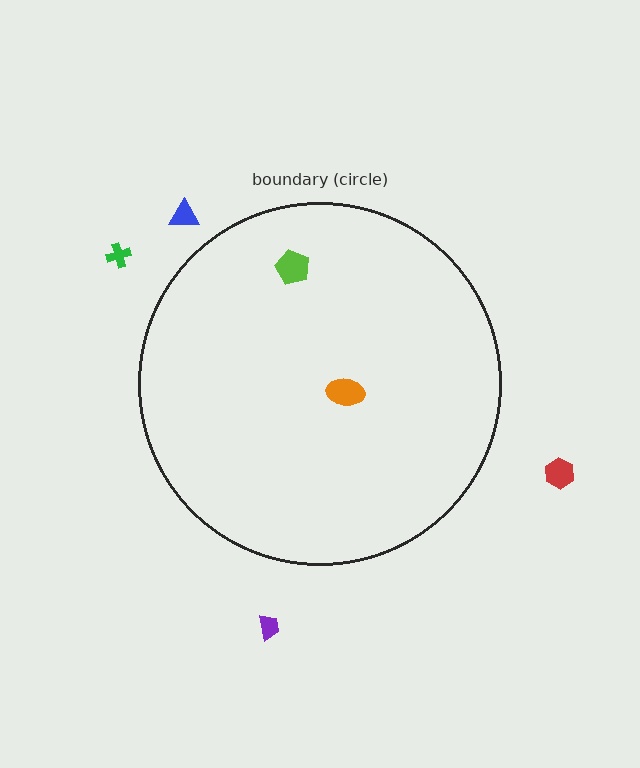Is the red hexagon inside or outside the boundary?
Outside.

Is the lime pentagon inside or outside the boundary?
Inside.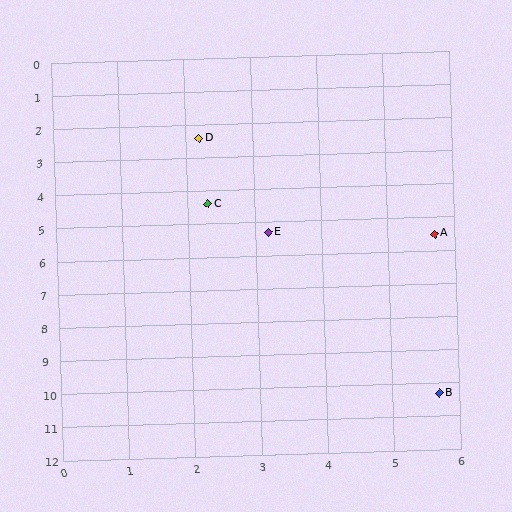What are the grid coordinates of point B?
Point B is at approximately (5.7, 10.3).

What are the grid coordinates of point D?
Point D is at approximately (2.2, 2.4).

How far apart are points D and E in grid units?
Points D and E are about 3.1 grid units apart.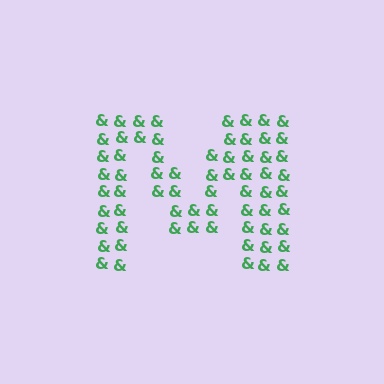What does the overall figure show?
The overall figure shows the letter M.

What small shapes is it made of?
It is made of small ampersands.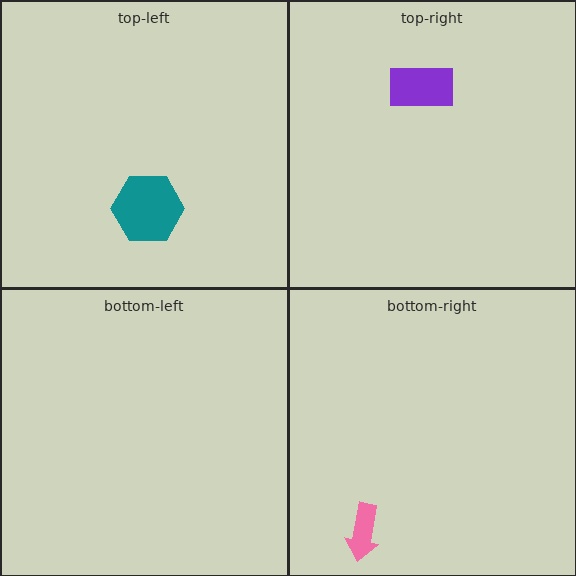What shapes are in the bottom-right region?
The pink arrow.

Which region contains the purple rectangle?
The top-right region.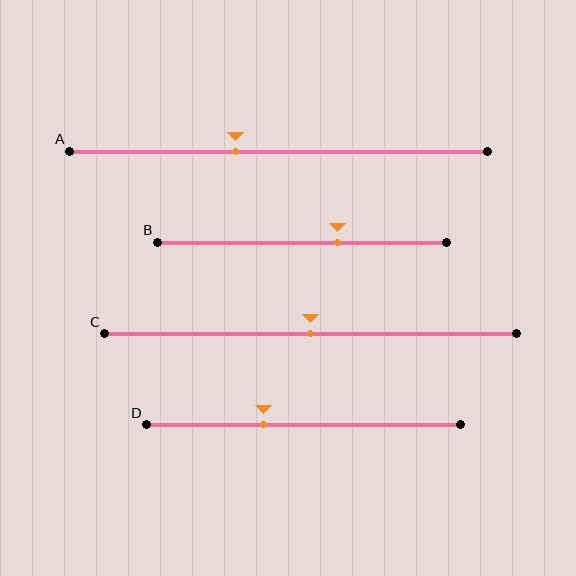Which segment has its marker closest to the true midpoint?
Segment C has its marker closest to the true midpoint.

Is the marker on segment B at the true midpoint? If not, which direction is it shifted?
No, the marker on segment B is shifted to the right by about 12% of the segment length.